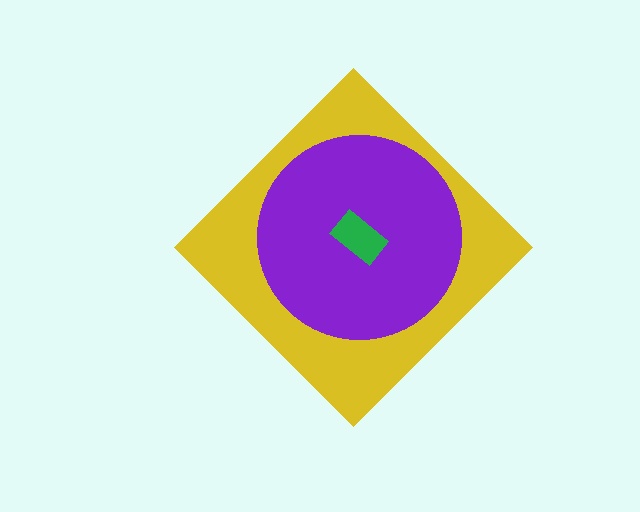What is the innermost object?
The green rectangle.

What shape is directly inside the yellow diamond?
The purple circle.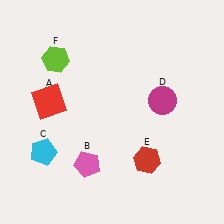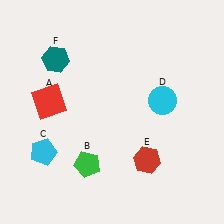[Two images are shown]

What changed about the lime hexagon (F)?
In Image 1, F is lime. In Image 2, it changed to teal.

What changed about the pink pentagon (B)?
In Image 1, B is pink. In Image 2, it changed to green.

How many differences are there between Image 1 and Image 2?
There are 3 differences between the two images.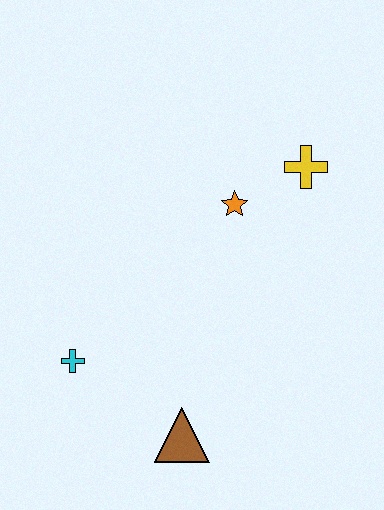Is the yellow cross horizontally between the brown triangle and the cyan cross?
No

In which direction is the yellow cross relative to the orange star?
The yellow cross is to the right of the orange star.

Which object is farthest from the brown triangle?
The yellow cross is farthest from the brown triangle.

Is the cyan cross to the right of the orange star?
No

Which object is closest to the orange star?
The yellow cross is closest to the orange star.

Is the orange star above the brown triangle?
Yes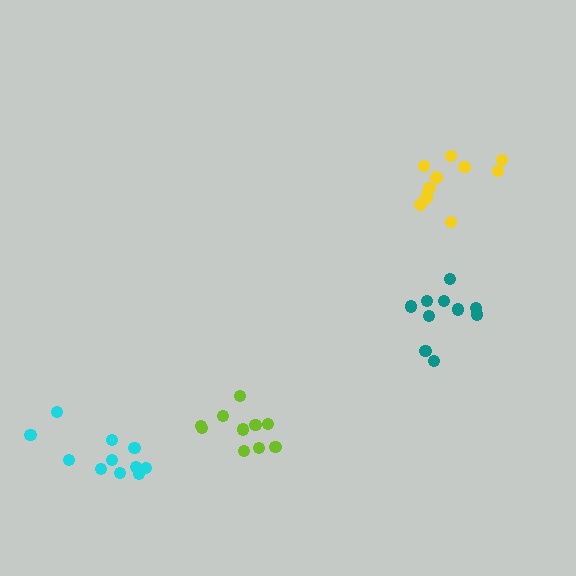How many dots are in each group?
Group 1: 10 dots, Group 2: 10 dots, Group 3: 12 dots, Group 4: 11 dots (43 total).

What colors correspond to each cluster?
The clusters are colored: lime, teal, cyan, yellow.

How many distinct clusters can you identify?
There are 4 distinct clusters.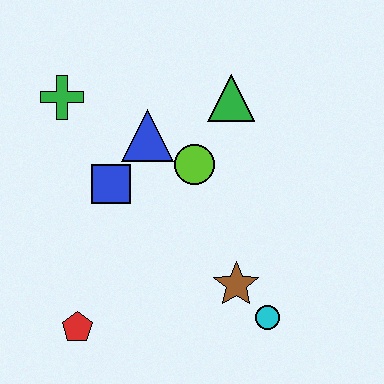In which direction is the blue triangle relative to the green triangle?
The blue triangle is to the left of the green triangle.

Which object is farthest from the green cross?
The cyan circle is farthest from the green cross.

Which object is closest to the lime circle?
The blue triangle is closest to the lime circle.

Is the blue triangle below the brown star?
No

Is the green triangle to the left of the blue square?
No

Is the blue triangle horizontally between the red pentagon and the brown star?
Yes